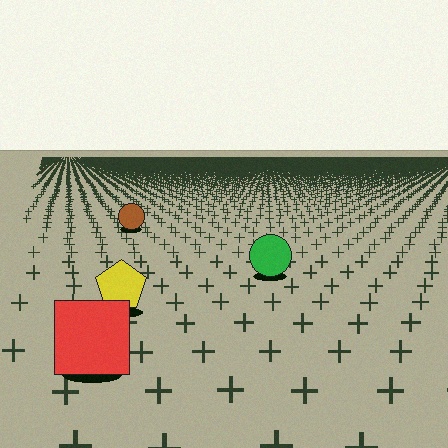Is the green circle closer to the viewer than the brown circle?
Yes. The green circle is closer — you can tell from the texture gradient: the ground texture is coarser near it.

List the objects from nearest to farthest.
From nearest to farthest: the red square, the yellow pentagon, the green circle, the brown circle.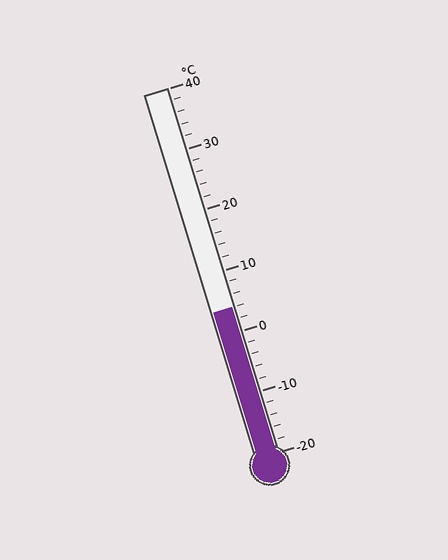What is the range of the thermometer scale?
The thermometer scale ranges from -20°C to 40°C.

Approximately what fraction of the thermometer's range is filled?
The thermometer is filled to approximately 40% of its range.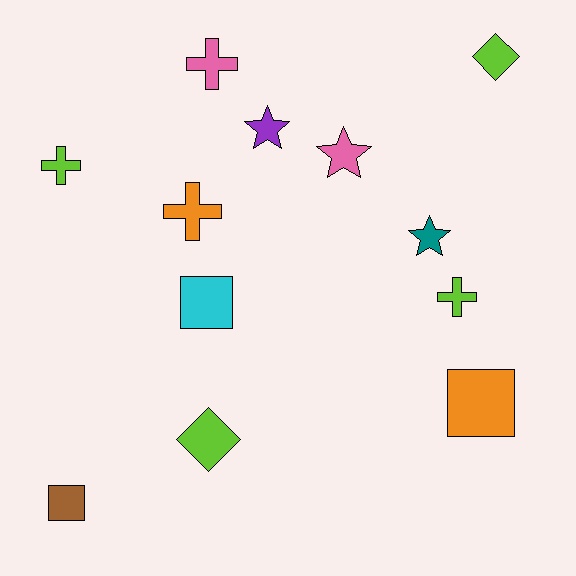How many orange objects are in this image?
There are 2 orange objects.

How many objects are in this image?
There are 12 objects.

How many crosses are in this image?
There are 4 crosses.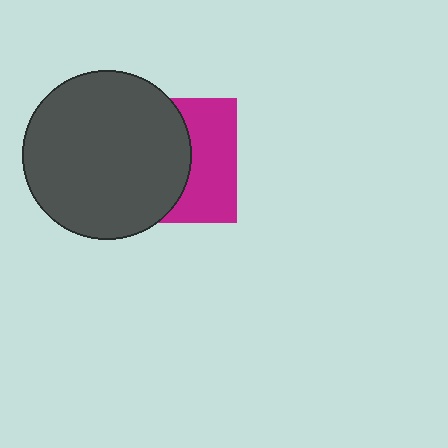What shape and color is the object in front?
The object in front is a dark gray circle.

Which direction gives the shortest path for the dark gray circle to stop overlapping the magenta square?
Moving left gives the shortest separation.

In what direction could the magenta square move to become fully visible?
The magenta square could move right. That would shift it out from behind the dark gray circle entirely.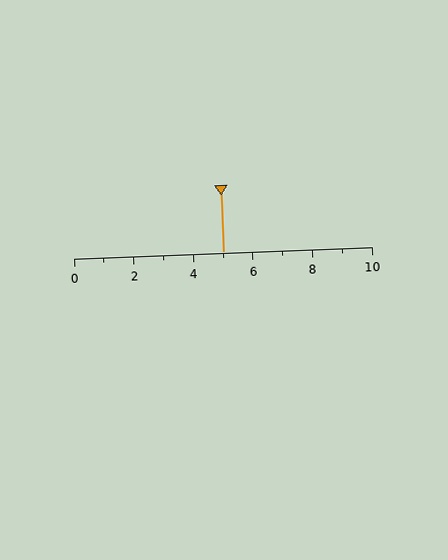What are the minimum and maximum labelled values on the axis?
The axis runs from 0 to 10.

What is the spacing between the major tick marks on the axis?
The major ticks are spaced 2 apart.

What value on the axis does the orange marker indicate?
The marker indicates approximately 5.